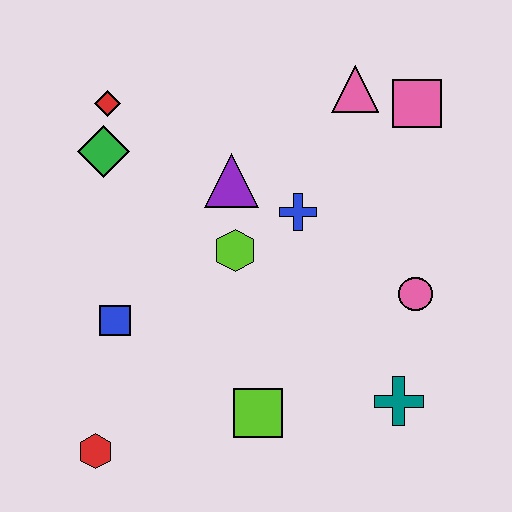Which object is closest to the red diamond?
The green diamond is closest to the red diamond.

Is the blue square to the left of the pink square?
Yes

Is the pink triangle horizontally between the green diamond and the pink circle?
Yes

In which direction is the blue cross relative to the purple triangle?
The blue cross is to the right of the purple triangle.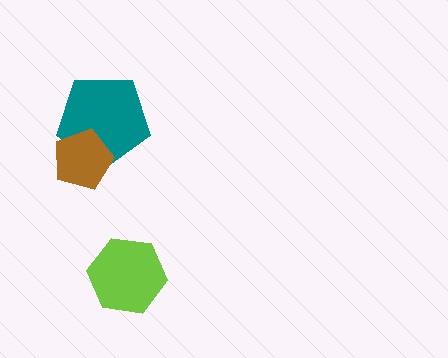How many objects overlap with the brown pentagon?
1 object overlaps with the brown pentagon.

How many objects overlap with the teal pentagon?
1 object overlaps with the teal pentagon.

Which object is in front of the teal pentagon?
The brown pentagon is in front of the teal pentagon.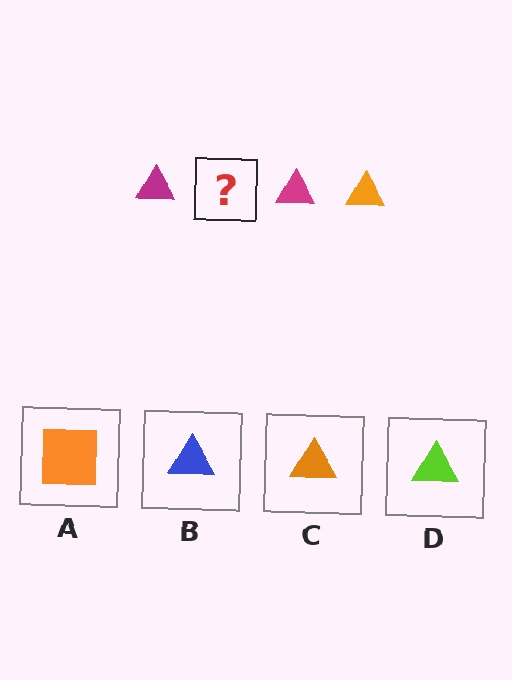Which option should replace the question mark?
Option C.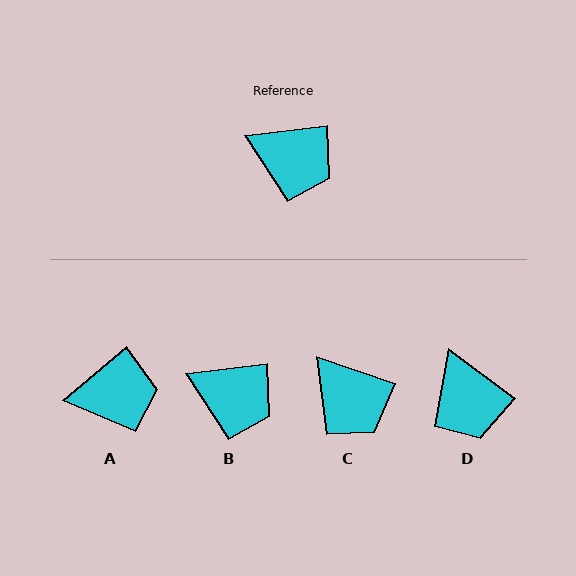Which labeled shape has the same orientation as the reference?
B.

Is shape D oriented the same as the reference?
No, it is off by about 43 degrees.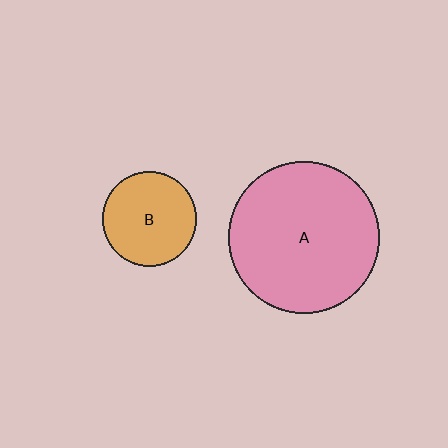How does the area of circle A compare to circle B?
Approximately 2.6 times.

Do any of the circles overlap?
No, none of the circles overlap.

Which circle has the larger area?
Circle A (pink).